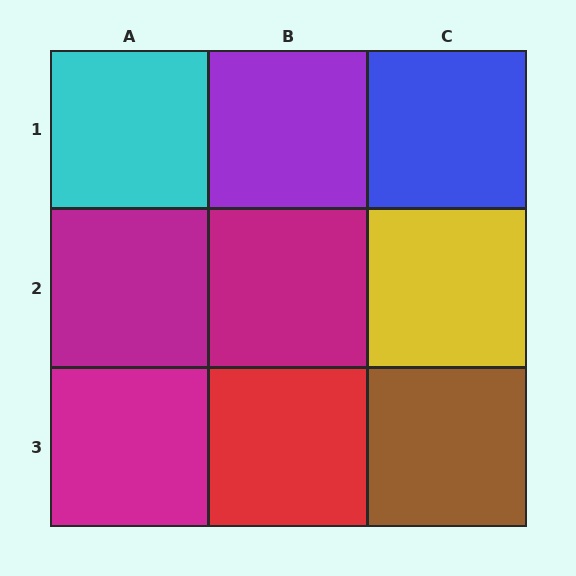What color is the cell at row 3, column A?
Magenta.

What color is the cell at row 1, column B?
Purple.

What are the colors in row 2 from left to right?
Magenta, magenta, yellow.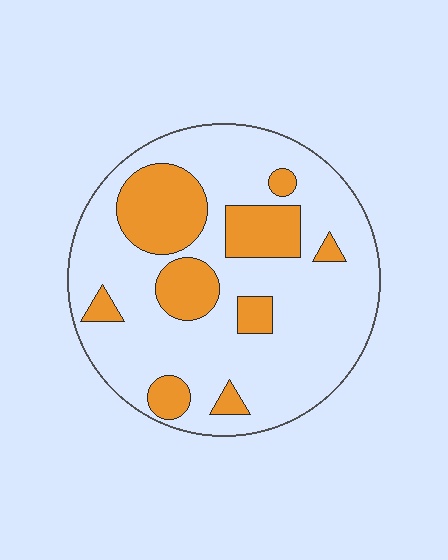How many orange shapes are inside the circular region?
9.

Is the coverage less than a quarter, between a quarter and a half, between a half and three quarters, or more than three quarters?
Between a quarter and a half.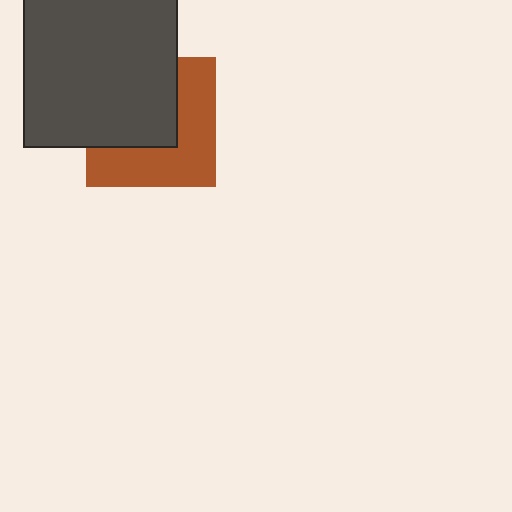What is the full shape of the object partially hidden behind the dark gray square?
The partially hidden object is a brown square.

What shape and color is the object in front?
The object in front is a dark gray square.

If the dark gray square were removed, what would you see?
You would see the complete brown square.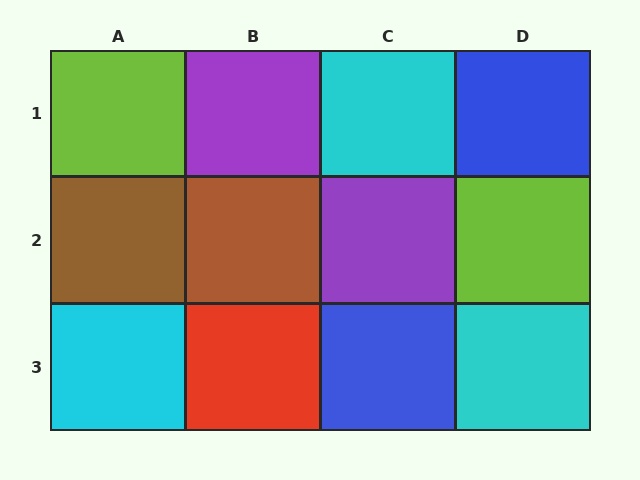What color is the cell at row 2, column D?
Lime.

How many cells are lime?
2 cells are lime.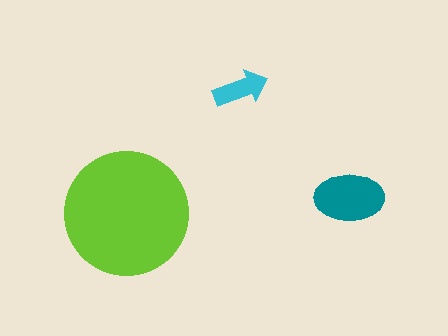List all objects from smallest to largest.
The cyan arrow, the teal ellipse, the lime circle.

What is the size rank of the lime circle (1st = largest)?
1st.